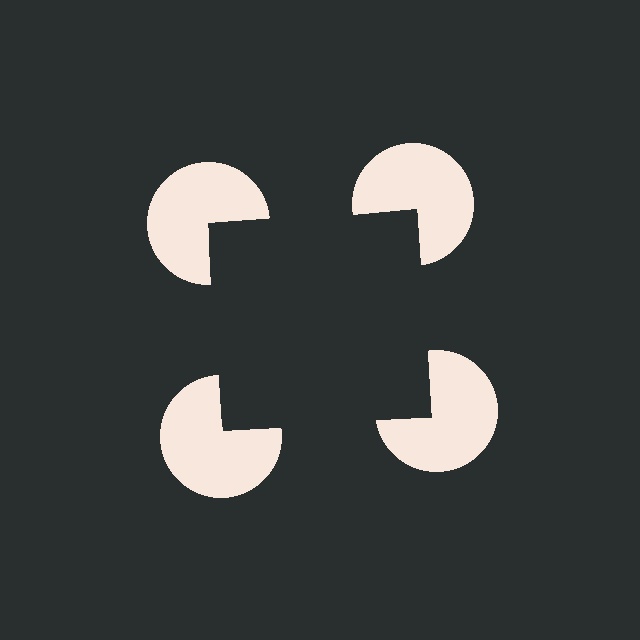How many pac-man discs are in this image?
There are 4 — one at each vertex of the illusory square.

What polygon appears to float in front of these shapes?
An illusory square — its edges are inferred from the aligned wedge cuts in the pac-man discs, not physically drawn.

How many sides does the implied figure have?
4 sides.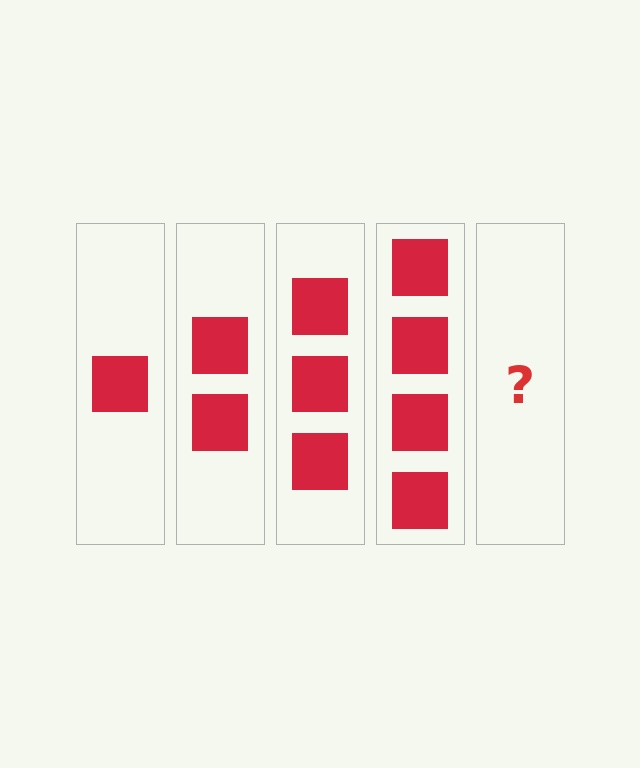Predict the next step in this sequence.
The next step is 5 squares.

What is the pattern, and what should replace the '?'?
The pattern is that each step adds one more square. The '?' should be 5 squares.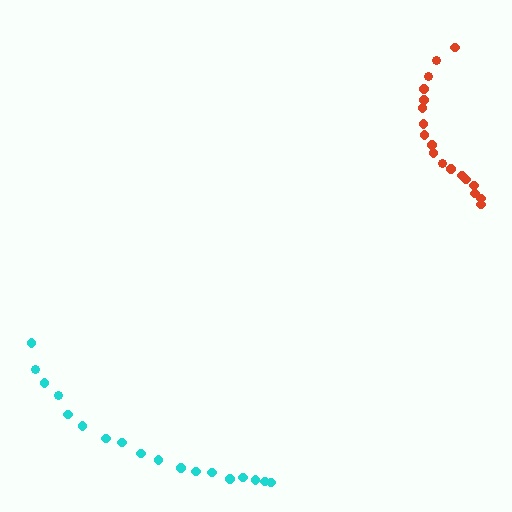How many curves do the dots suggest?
There are 2 distinct paths.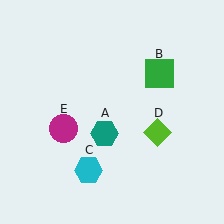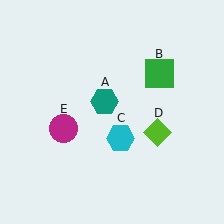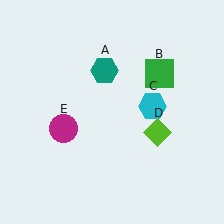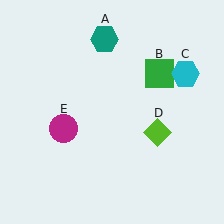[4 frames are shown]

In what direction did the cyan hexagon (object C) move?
The cyan hexagon (object C) moved up and to the right.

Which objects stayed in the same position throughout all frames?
Green square (object B) and lime diamond (object D) and magenta circle (object E) remained stationary.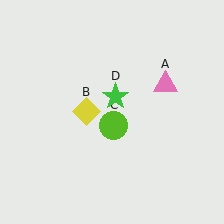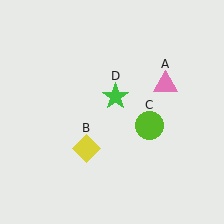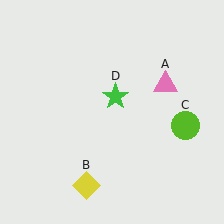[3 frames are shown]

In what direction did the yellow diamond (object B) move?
The yellow diamond (object B) moved down.